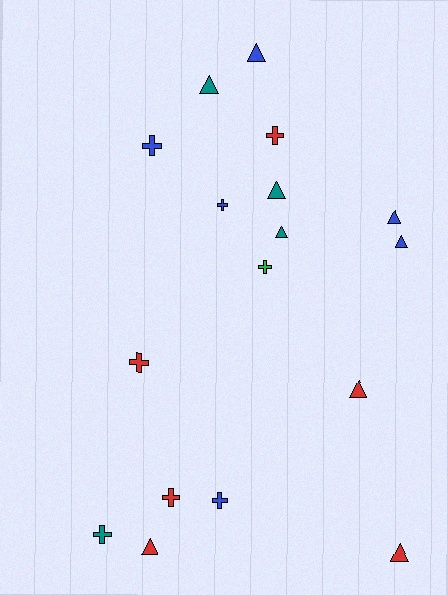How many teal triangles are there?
There are 3 teal triangles.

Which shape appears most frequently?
Triangle, with 9 objects.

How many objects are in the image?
There are 17 objects.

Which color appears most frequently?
Red, with 6 objects.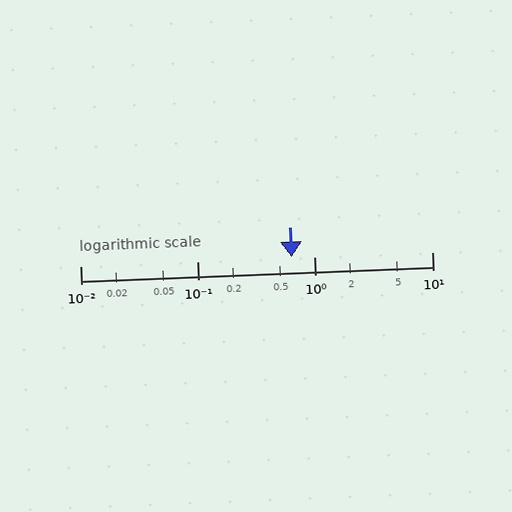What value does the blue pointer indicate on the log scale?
The pointer indicates approximately 0.64.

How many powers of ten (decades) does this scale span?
The scale spans 3 decades, from 0.01 to 10.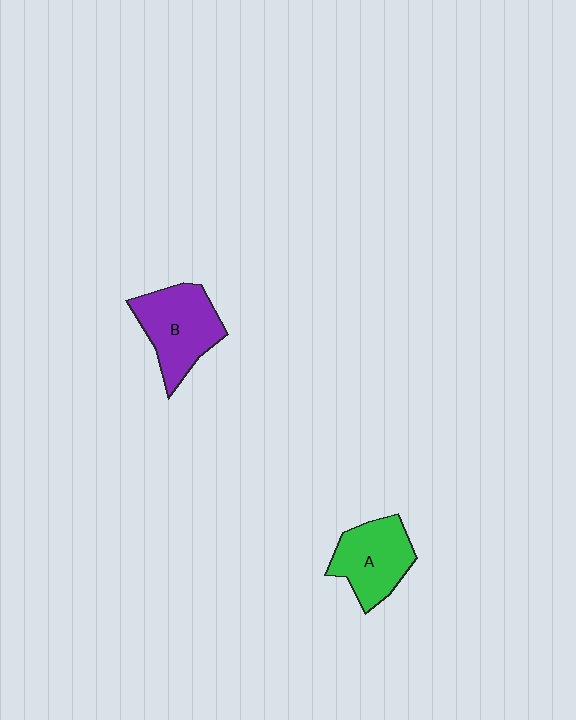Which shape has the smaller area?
Shape A (green).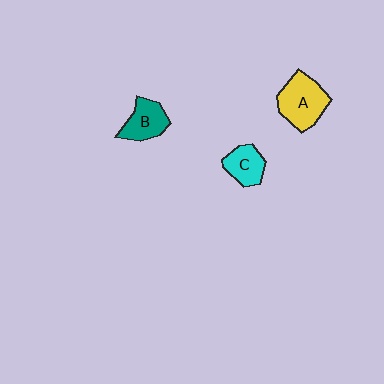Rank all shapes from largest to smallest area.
From largest to smallest: A (yellow), B (teal), C (cyan).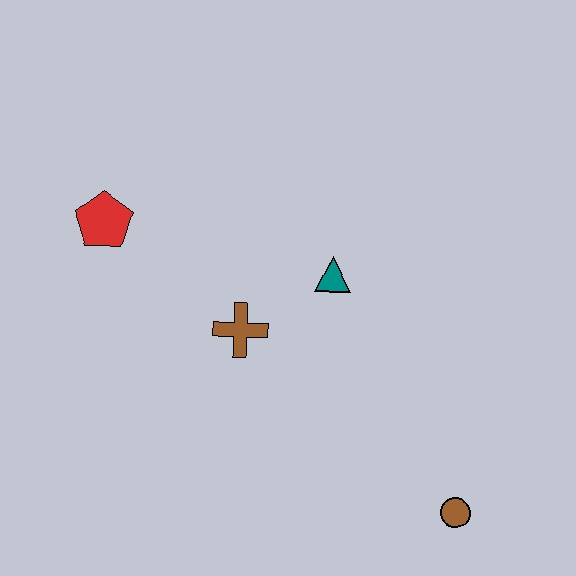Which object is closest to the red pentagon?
The brown cross is closest to the red pentagon.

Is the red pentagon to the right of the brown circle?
No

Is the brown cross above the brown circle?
Yes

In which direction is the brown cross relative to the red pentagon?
The brown cross is to the right of the red pentagon.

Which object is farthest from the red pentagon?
The brown circle is farthest from the red pentagon.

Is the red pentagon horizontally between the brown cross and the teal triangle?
No